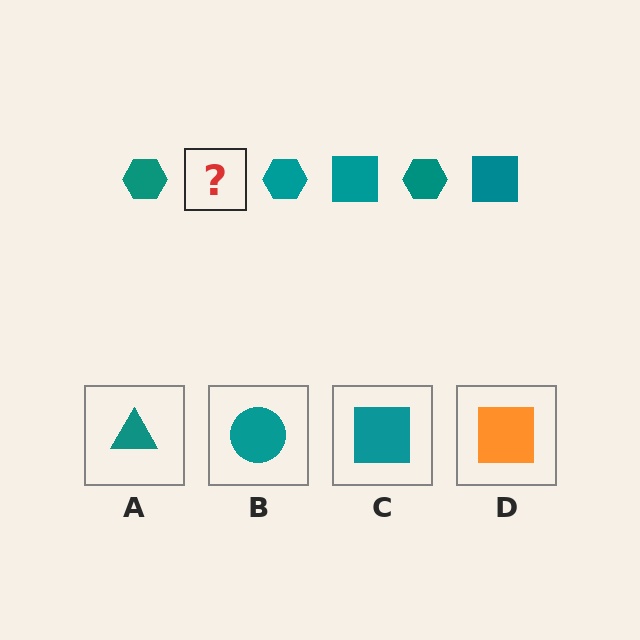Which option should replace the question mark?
Option C.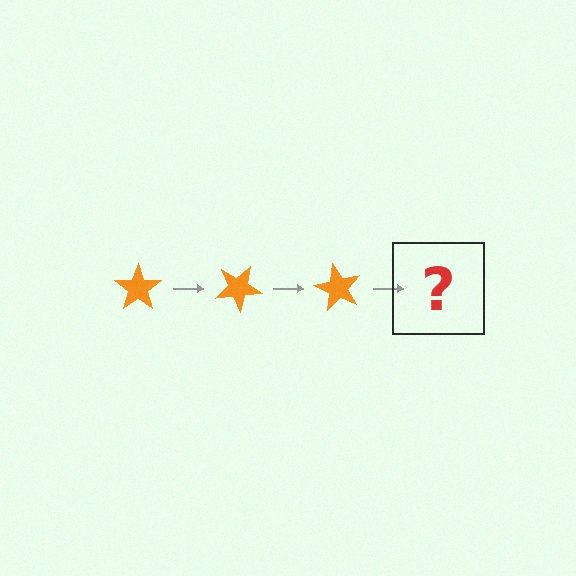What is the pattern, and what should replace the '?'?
The pattern is that the star rotates 30 degrees each step. The '?' should be an orange star rotated 90 degrees.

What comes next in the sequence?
The next element should be an orange star rotated 90 degrees.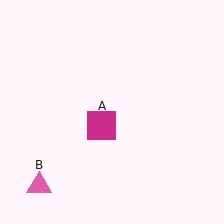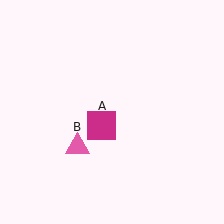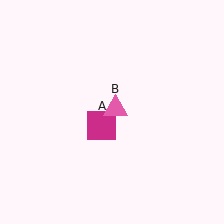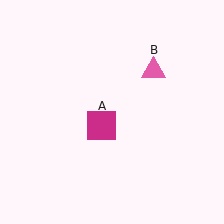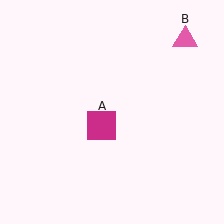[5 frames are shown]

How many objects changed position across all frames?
1 object changed position: pink triangle (object B).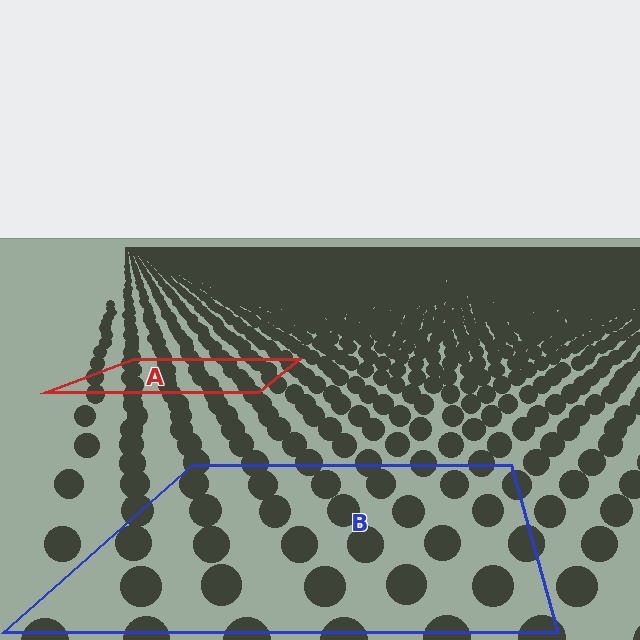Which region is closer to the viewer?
Region B is closer. The texture elements there are larger and more spread out.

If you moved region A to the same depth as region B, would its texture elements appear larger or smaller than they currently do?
They would appear larger. At a closer depth, the same texture elements are projected at a bigger on-screen size.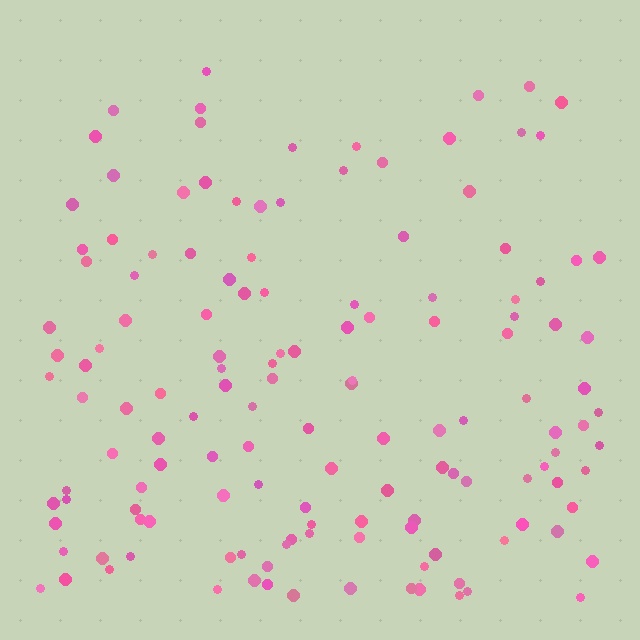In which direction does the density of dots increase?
From top to bottom, with the bottom side densest.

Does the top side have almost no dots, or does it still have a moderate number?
Still a moderate number, just noticeably fewer than the bottom.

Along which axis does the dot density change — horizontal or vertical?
Vertical.